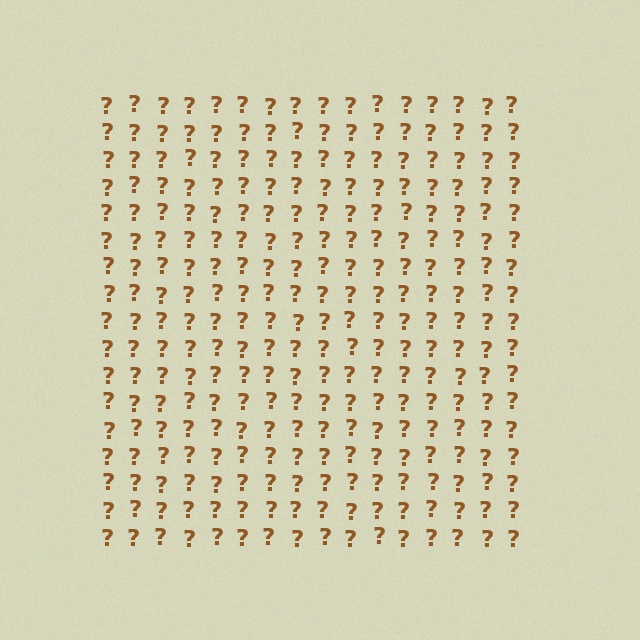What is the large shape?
The large shape is a square.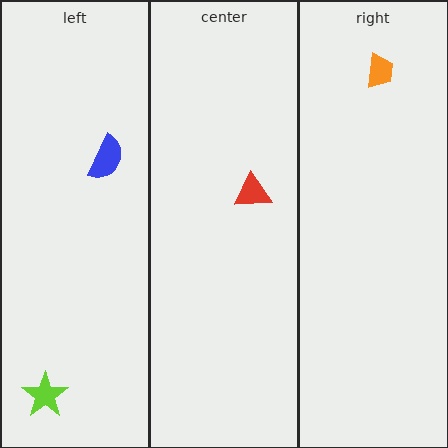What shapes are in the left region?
The blue semicircle, the lime star.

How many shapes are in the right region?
1.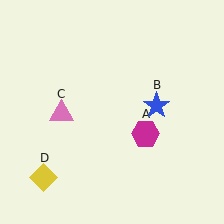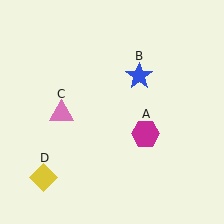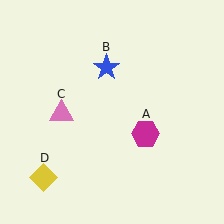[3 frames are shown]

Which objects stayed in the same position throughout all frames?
Magenta hexagon (object A) and pink triangle (object C) and yellow diamond (object D) remained stationary.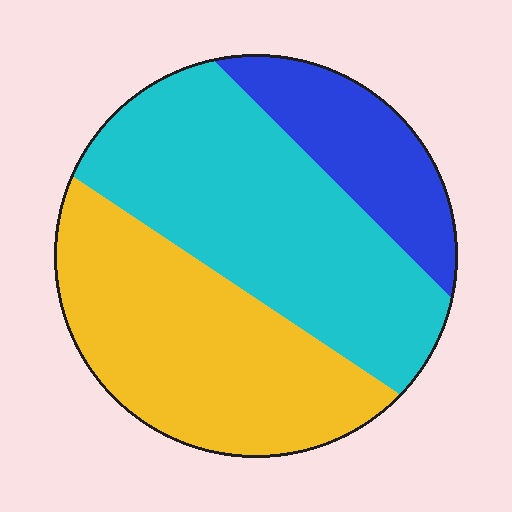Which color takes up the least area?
Blue, at roughly 20%.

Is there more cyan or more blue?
Cyan.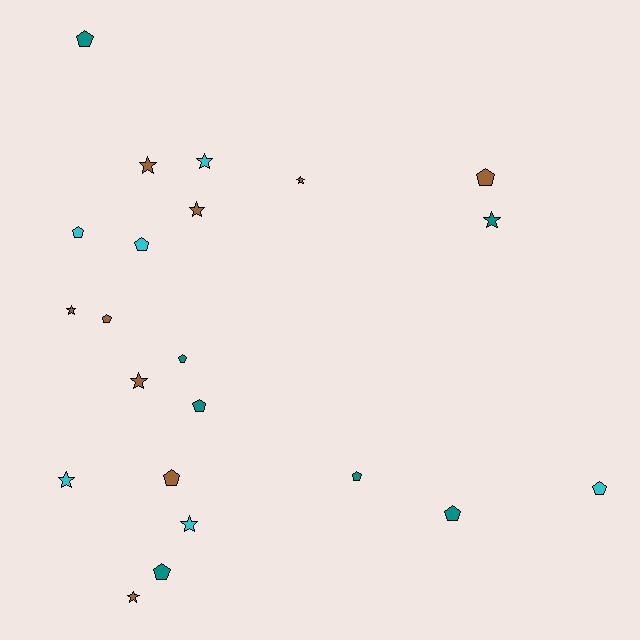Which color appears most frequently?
Brown, with 9 objects.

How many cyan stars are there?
There are 3 cyan stars.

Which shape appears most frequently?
Pentagon, with 12 objects.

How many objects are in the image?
There are 22 objects.